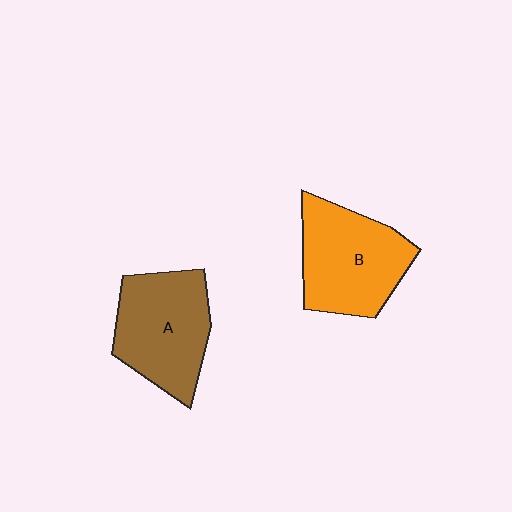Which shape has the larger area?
Shape B (orange).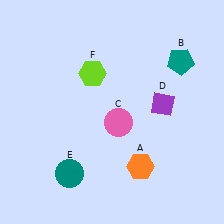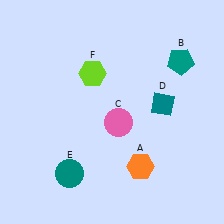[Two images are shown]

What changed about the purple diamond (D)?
In Image 1, D is purple. In Image 2, it changed to teal.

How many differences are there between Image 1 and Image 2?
There is 1 difference between the two images.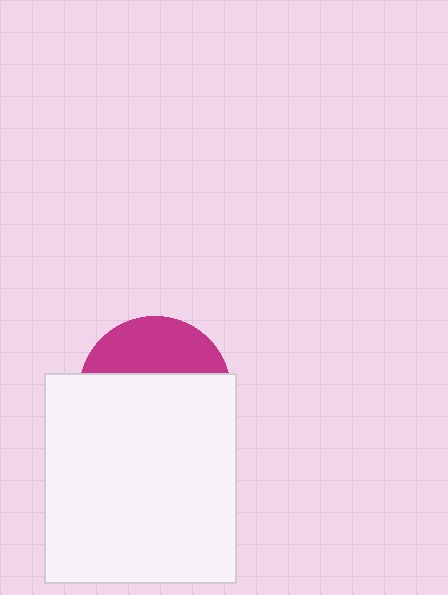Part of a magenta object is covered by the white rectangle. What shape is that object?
It is a circle.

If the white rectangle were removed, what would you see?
You would see the complete magenta circle.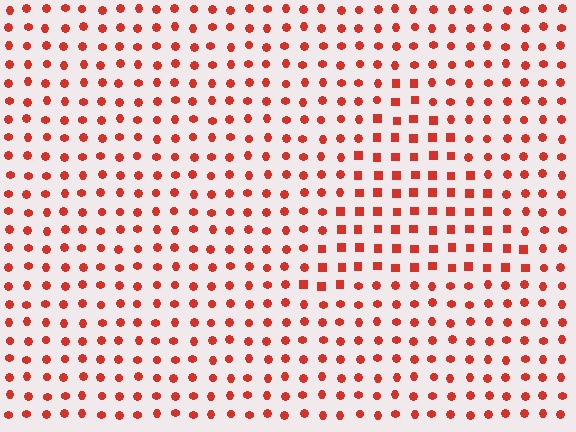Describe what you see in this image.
The image is filled with small red elements arranged in a uniform grid. A triangle-shaped region contains squares, while the surrounding area contains circles. The boundary is defined purely by the change in element shape.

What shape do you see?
I see a triangle.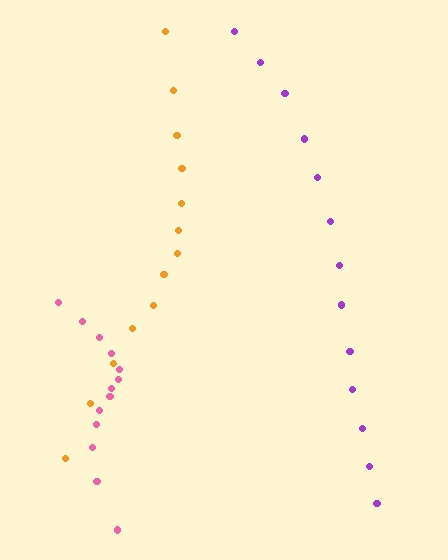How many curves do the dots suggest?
There are 3 distinct paths.